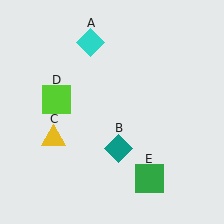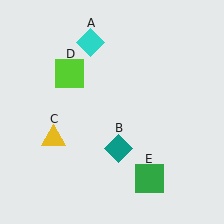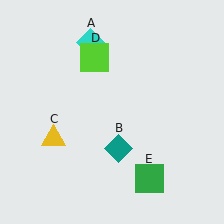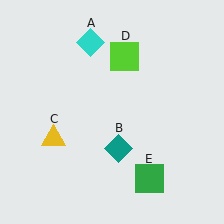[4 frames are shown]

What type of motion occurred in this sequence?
The lime square (object D) rotated clockwise around the center of the scene.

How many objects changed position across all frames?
1 object changed position: lime square (object D).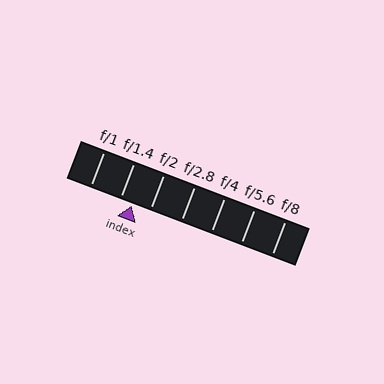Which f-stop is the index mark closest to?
The index mark is closest to f/1.4.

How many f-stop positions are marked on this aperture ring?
There are 7 f-stop positions marked.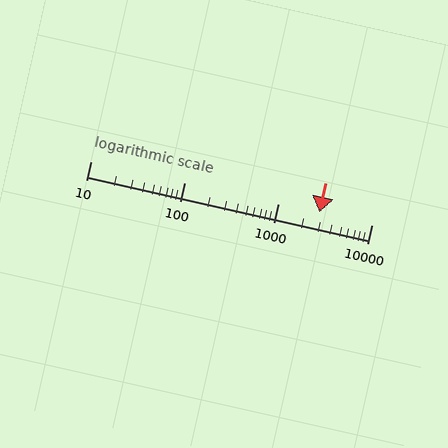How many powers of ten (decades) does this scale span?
The scale spans 3 decades, from 10 to 10000.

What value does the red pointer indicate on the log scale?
The pointer indicates approximately 2800.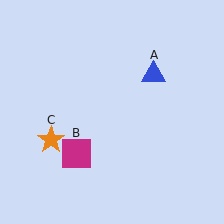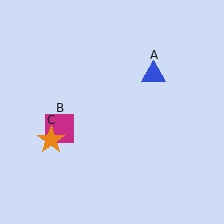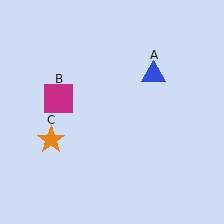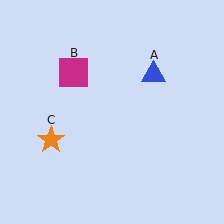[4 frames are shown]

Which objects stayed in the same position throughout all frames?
Blue triangle (object A) and orange star (object C) remained stationary.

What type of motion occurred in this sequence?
The magenta square (object B) rotated clockwise around the center of the scene.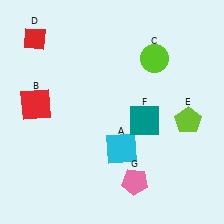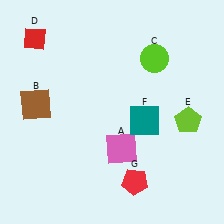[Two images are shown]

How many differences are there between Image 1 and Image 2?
There are 3 differences between the two images.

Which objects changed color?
A changed from cyan to pink. B changed from red to brown. G changed from pink to red.